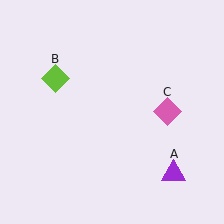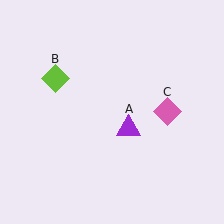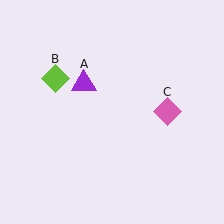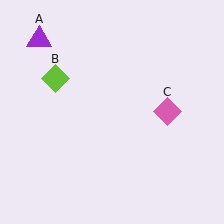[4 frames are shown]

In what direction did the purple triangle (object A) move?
The purple triangle (object A) moved up and to the left.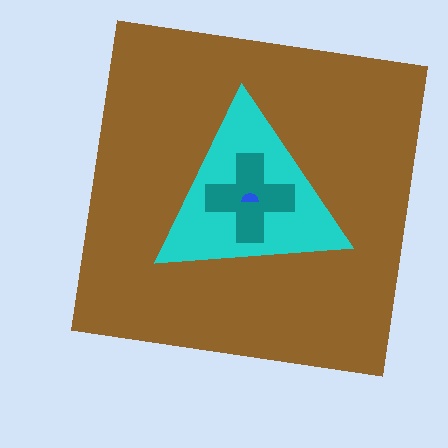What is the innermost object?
The blue semicircle.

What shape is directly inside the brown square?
The cyan triangle.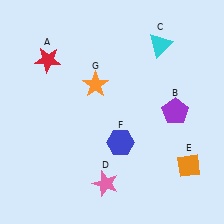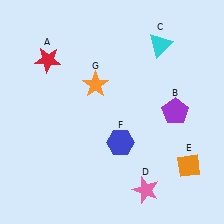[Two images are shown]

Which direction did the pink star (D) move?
The pink star (D) moved right.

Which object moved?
The pink star (D) moved right.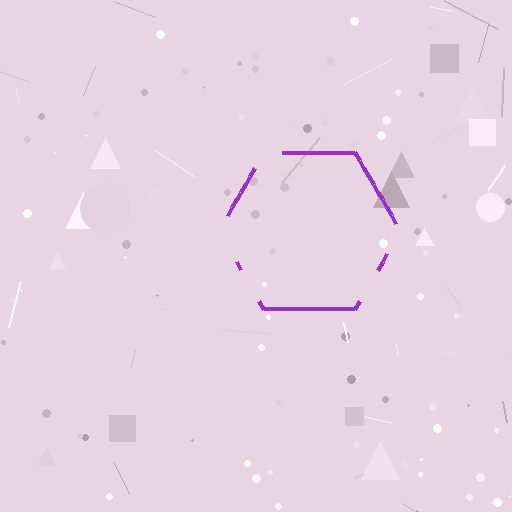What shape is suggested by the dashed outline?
The dashed outline suggests a hexagon.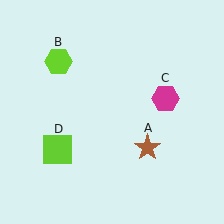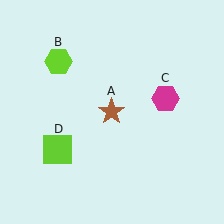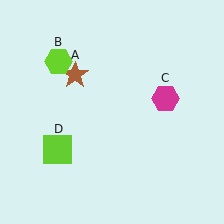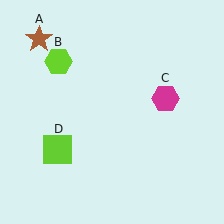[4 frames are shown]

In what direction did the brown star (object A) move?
The brown star (object A) moved up and to the left.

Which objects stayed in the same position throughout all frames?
Lime hexagon (object B) and magenta hexagon (object C) and lime square (object D) remained stationary.